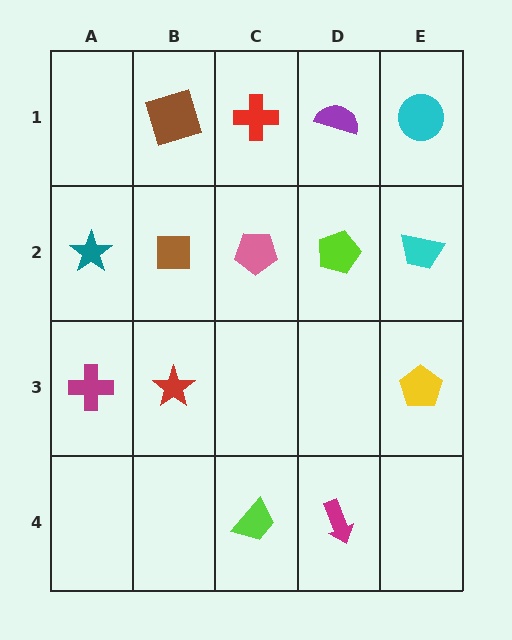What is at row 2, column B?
A brown square.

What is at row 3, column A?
A magenta cross.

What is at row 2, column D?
A lime pentagon.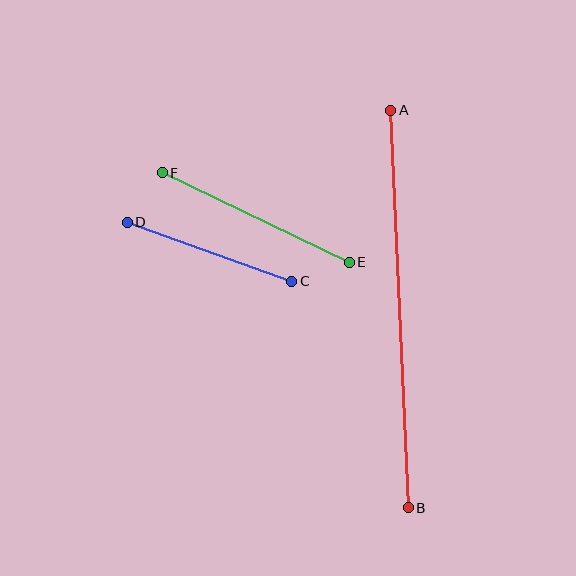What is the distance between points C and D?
The distance is approximately 175 pixels.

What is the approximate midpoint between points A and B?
The midpoint is at approximately (400, 309) pixels.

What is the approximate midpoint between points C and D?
The midpoint is at approximately (210, 252) pixels.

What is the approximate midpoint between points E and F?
The midpoint is at approximately (256, 217) pixels.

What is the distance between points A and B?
The distance is approximately 398 pixels.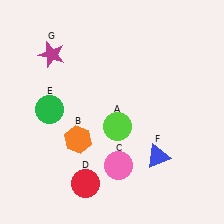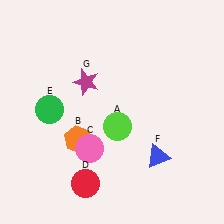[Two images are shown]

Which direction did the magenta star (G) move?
The magenta star (G) moved right.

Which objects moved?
The objects that moved are: the pink circle (C), the magenta star (G).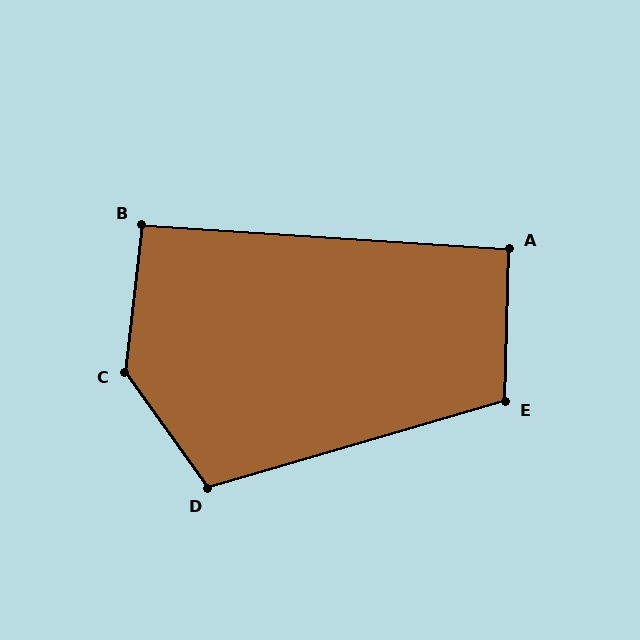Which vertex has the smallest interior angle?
A, at approximately 92 degrees.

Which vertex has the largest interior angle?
C, at approximately 138 degrees.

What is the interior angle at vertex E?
Approximately 108 degrees (obtuse).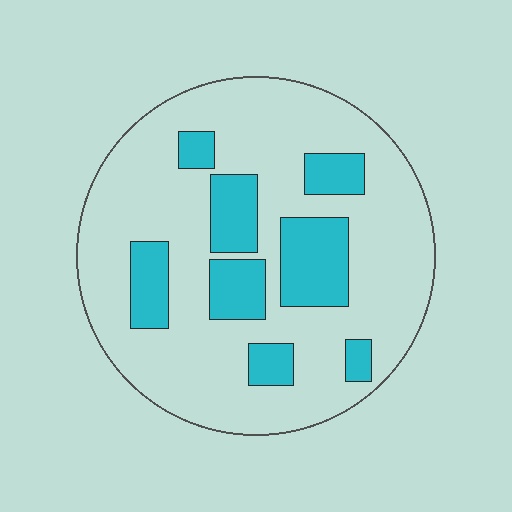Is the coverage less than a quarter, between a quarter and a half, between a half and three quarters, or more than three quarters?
Less than a quarter.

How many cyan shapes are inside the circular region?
8.